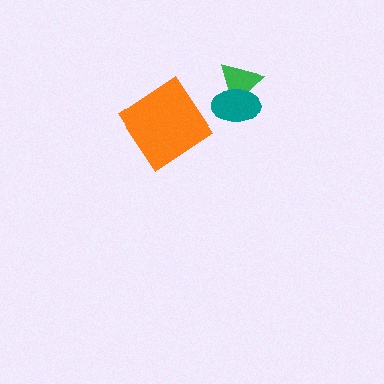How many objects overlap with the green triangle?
1 object overlaps with the green triangle.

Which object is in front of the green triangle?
The teal ellipse is in front of the green triangle.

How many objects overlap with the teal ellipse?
1 object overlaps with the teal ellipse.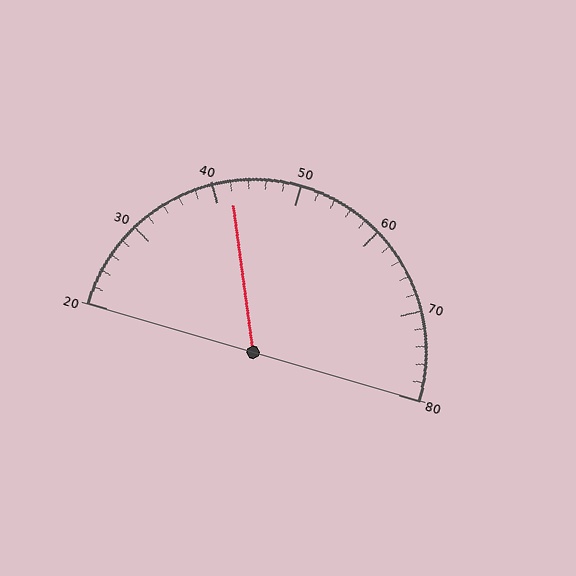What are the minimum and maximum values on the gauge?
The gauge ranges from 20 to 80.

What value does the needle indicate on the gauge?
The needle indicates approximately 42.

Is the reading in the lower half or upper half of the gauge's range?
The reading is in the lower half of the range (20 to 80).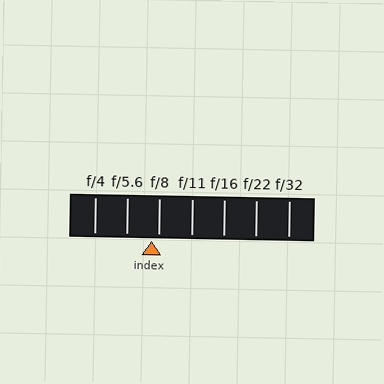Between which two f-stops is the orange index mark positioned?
The index mark is between f/5.6 and f/8.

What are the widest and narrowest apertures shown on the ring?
The widest aperture shown is f/4 and the narrowest is f/32.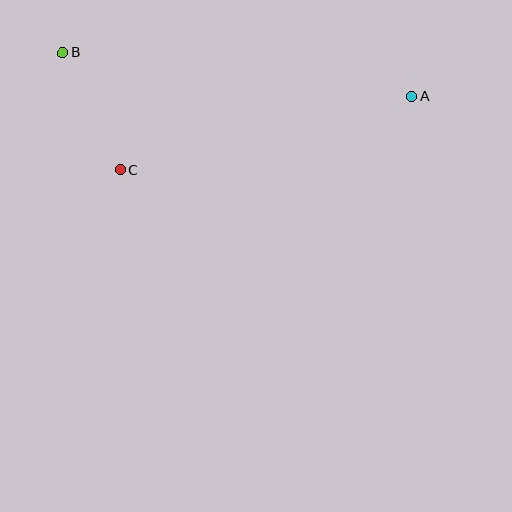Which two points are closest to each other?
Points B and C are closest to each other.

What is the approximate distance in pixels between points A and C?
The distance between A and C is approximately 301 pixels.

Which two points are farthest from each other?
Points A and B are farthest from each other.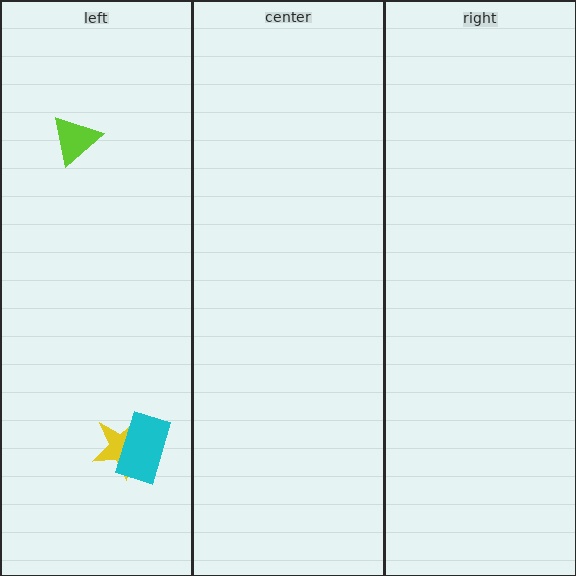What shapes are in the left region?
The lime triangle, the yellow star, the cyan rectangle.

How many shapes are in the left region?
3.